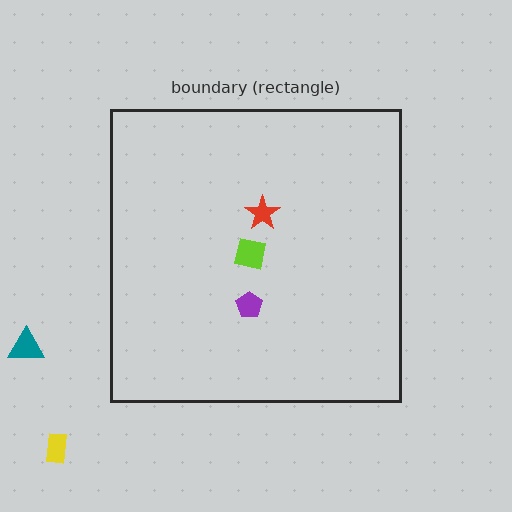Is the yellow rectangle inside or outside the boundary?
Outside.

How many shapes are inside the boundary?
3 inside, 2 outside.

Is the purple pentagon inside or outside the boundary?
Inside.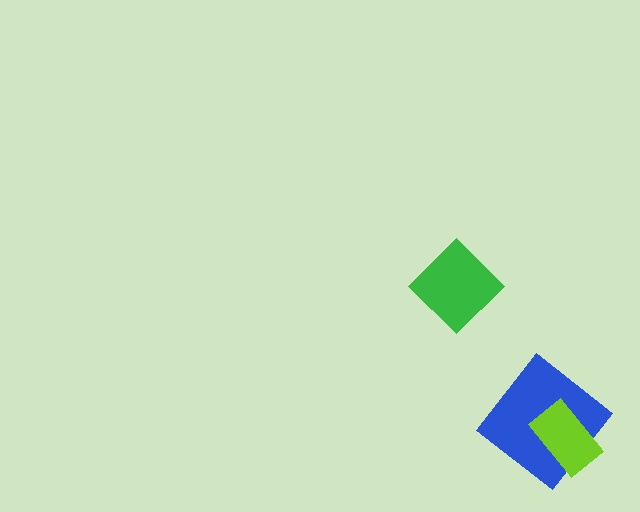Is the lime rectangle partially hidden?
No, no other shape covers it.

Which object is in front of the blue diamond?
The lime rectangle is in front of the blue diamond.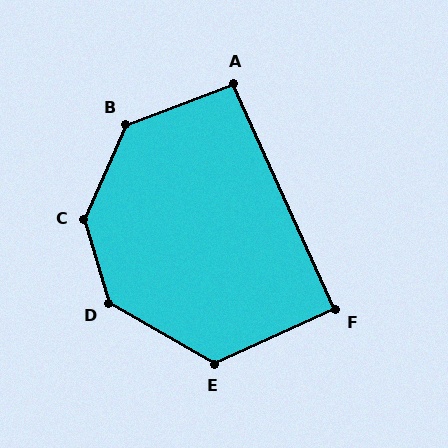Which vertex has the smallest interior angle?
F, at approximately 90 degrees.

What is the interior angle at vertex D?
Approximately 136 degrees (obtuse).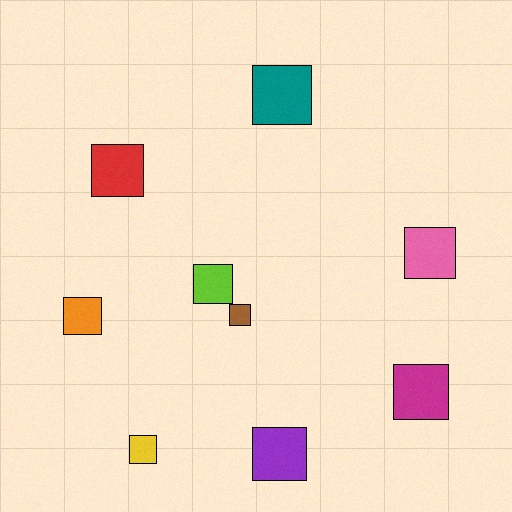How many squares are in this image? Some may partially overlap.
There are 9 squares.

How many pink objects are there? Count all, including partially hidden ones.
There is 1 pink object.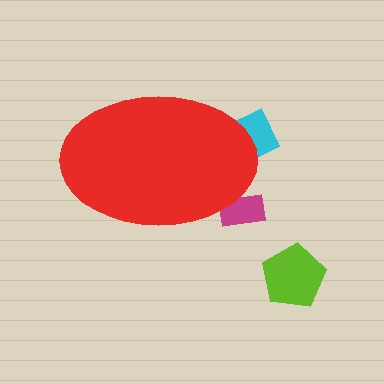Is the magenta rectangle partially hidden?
Yes, the magenta rectangle is partially hidden behind the red ellipse.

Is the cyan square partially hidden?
Yes, the cyan square is partially hidden behind the red ellipse.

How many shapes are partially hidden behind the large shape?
2 shapes are partially hidden.